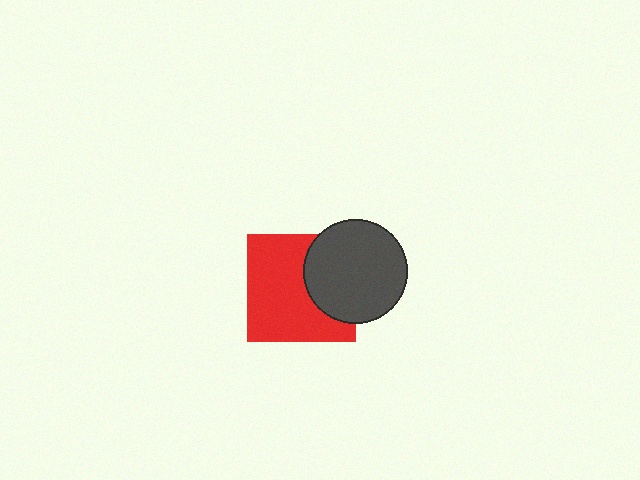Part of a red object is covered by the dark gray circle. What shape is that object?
It is a square.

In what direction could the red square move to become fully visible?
The red square could move left. That would shift it out from behind the dark gray circle entirely.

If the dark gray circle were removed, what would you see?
You would see the complete red square.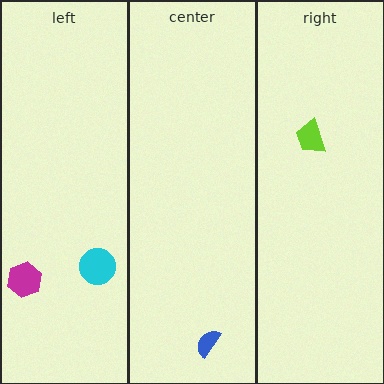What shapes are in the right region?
The lime trapezoid.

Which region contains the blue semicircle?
The center region.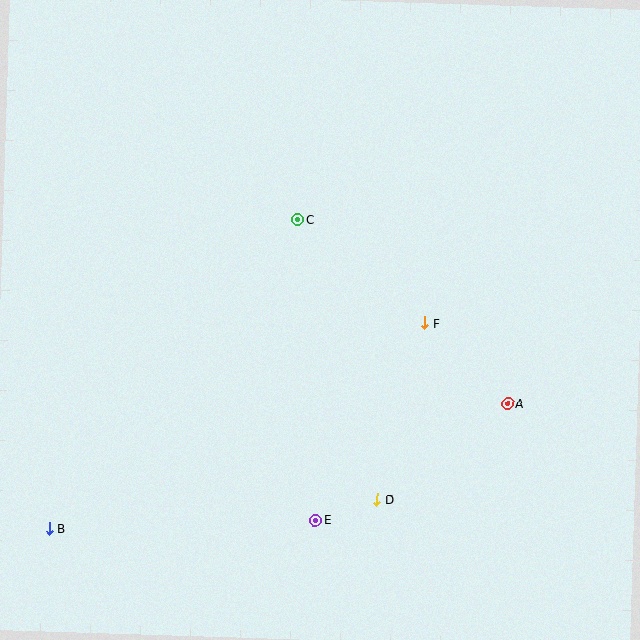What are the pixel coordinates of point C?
Point C is at (298, 219).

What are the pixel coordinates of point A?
Point A is at (508, 404).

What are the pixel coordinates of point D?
Point D is at (377, 499).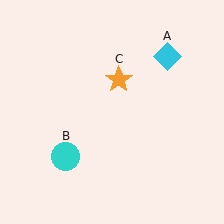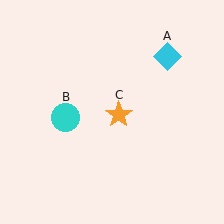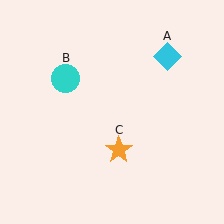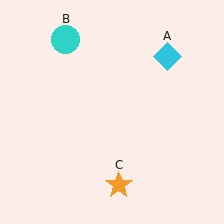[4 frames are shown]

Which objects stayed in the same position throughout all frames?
Cyan diamond (object A) remained stationary.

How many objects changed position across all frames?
2 objects changed position: cyan circle (object B), orange star (object C).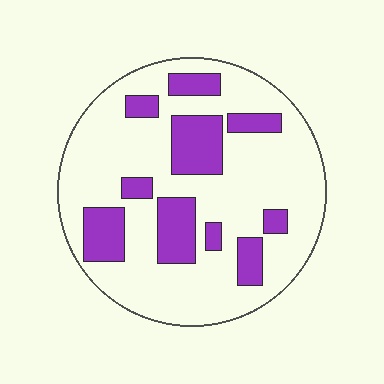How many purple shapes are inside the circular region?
10.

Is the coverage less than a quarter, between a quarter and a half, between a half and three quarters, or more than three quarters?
Less than a quarter.